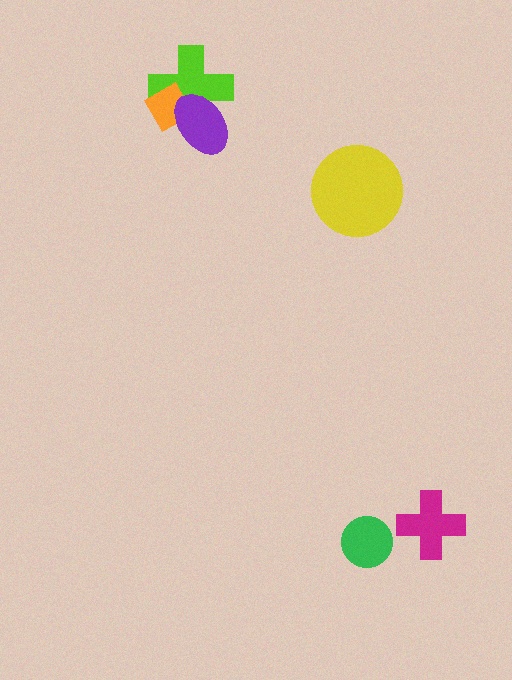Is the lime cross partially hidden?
Yes, it is partially covered by another shape.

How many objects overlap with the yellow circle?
0 objects overlap with the yellow circle.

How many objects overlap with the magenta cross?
0 objects overlap with the magenta cross.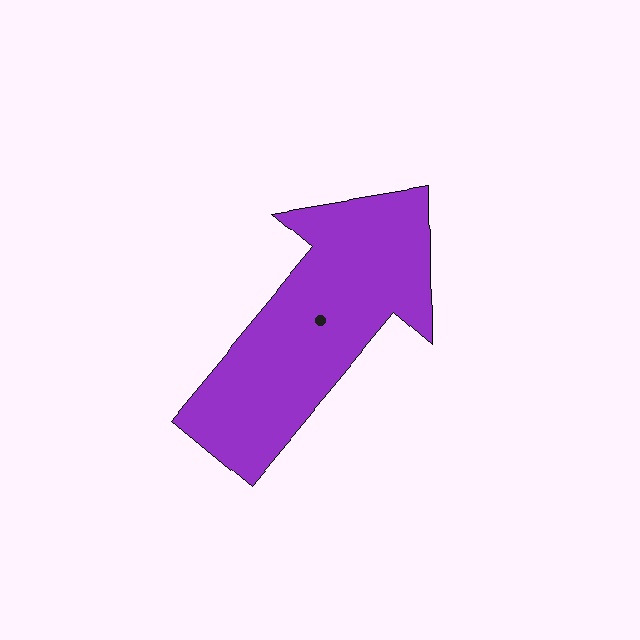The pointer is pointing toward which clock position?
Roughly 1 o'clock.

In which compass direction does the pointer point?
Northeast.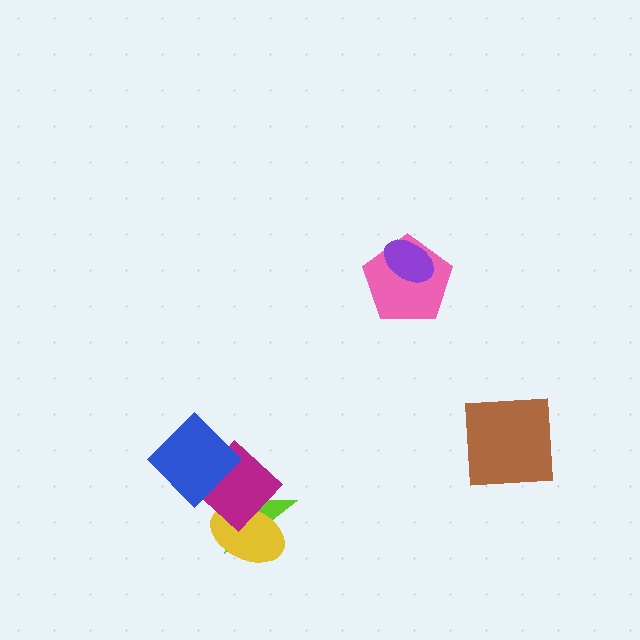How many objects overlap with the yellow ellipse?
2 objects overlap with the yellow ellipse.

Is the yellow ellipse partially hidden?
Yes, it is partially covered by another shape.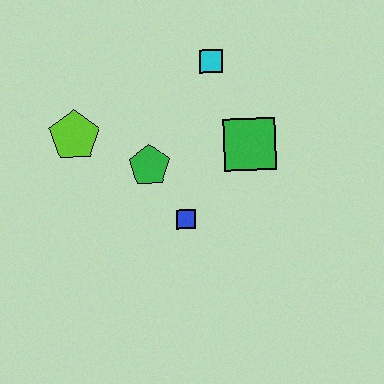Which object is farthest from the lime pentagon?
The green square is farthest from the lime pentagon.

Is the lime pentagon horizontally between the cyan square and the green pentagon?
No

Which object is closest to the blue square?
The green pentagon is closest to the blue square.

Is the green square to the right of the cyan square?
Yes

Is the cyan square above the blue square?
Yes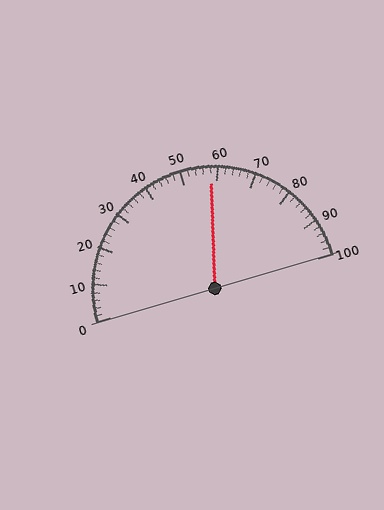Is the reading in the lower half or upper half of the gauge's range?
The reading is in the upper half of the range (0 to 100).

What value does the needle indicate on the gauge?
The needle indicates approximately 58.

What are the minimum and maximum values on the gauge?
The gauge ranges from 0 to 100.